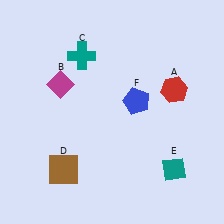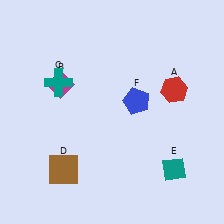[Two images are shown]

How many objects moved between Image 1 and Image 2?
1 object moved between the two images.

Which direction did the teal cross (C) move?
The teal cross (C) moved down.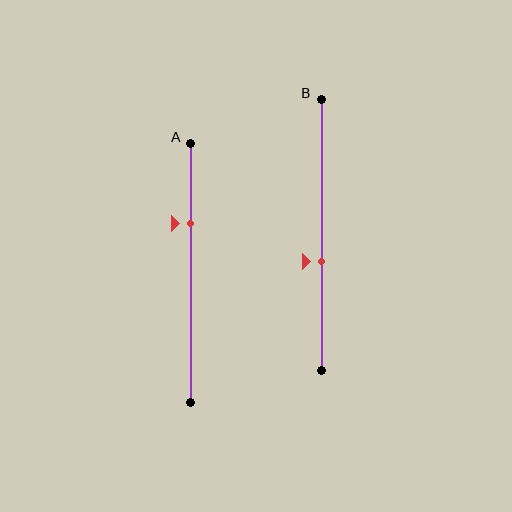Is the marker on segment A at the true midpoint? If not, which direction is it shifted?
No, the marker on segment A is shifted upward by about 19% of the segment length.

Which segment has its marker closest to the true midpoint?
Segment B has its marker closest to the true midpoint.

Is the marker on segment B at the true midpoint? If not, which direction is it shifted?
No, the marker on segment B is shifted downward by about 9% of the segment length.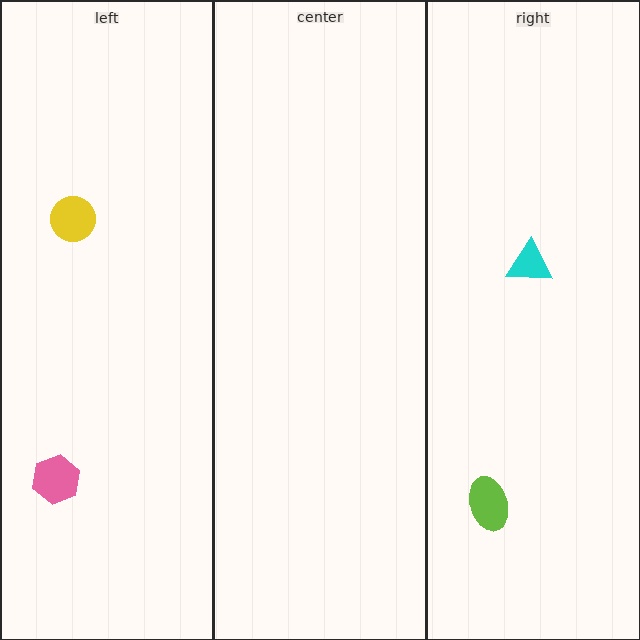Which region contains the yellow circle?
The left region.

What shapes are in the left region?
The yellow circle, the pink hexagon.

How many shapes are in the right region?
2.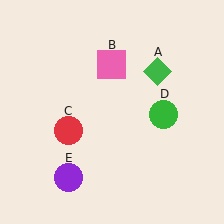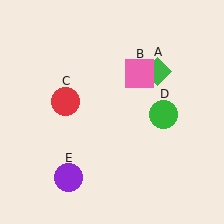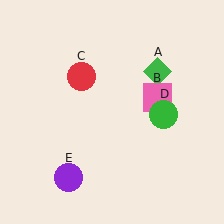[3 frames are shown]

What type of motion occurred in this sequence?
The pink square (object B), red circle (object C) rotated clockwise around the center of the scene.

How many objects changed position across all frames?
2 objects changed position: pink square (object B), red circle (object C).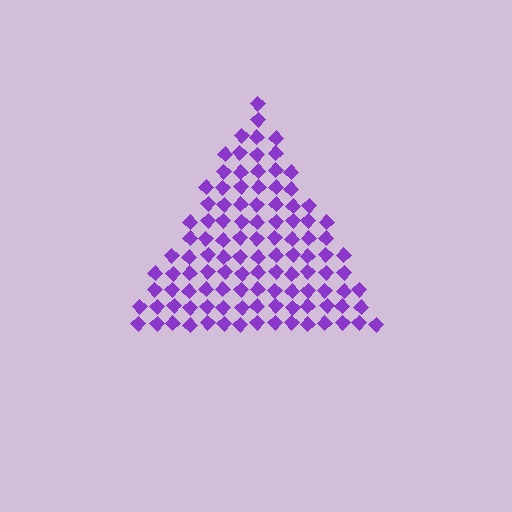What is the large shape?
The large shape is a triangle.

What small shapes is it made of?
It is made of small diamonds.